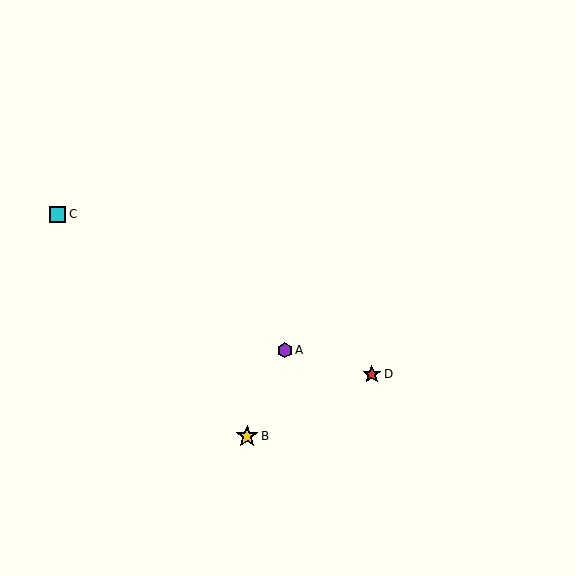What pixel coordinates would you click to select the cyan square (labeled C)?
Click at (58, 214) to select the cyan square C.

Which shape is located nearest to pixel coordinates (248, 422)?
The yellow star (labeled B) at (247, 436) is nearest to that location.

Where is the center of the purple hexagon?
The center of the purple hexagon is at (285, 350).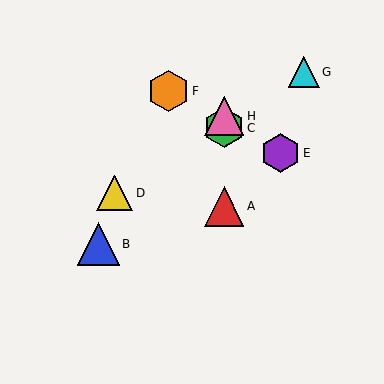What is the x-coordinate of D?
Object D is at x≈115.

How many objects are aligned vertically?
3 objects (A, C, H) are aligned vertically.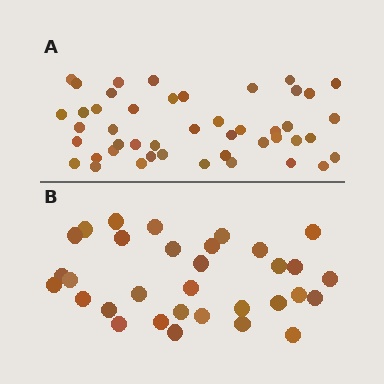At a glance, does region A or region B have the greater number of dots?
Region A (the top region) has more dots.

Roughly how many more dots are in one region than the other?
Region A has approximately 15 more dots than region B.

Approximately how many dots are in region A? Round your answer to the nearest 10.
About 50 dots. (The exact count is 46, which rounds to 50.)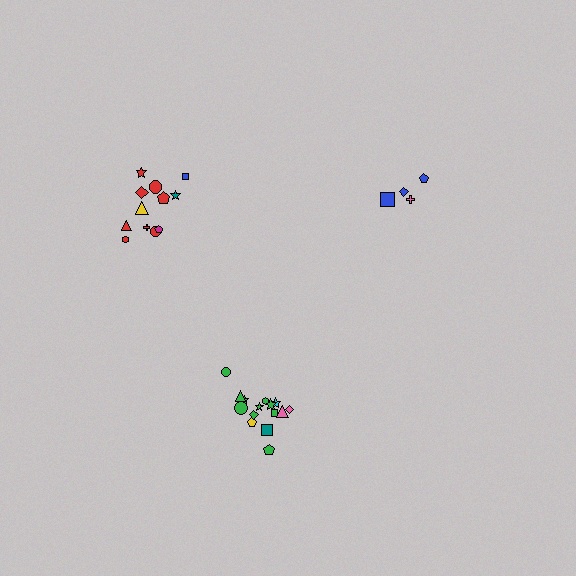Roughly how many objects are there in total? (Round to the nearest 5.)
Roughly 30 objects in total.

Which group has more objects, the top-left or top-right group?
The top-left group.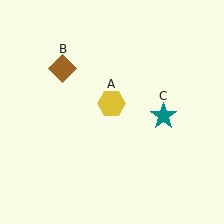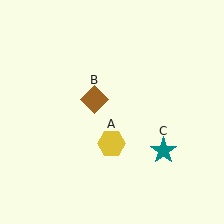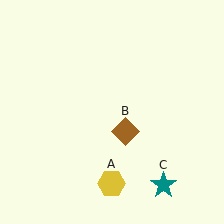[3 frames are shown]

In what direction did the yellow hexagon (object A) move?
The yellow hexagon (object A) moved down.